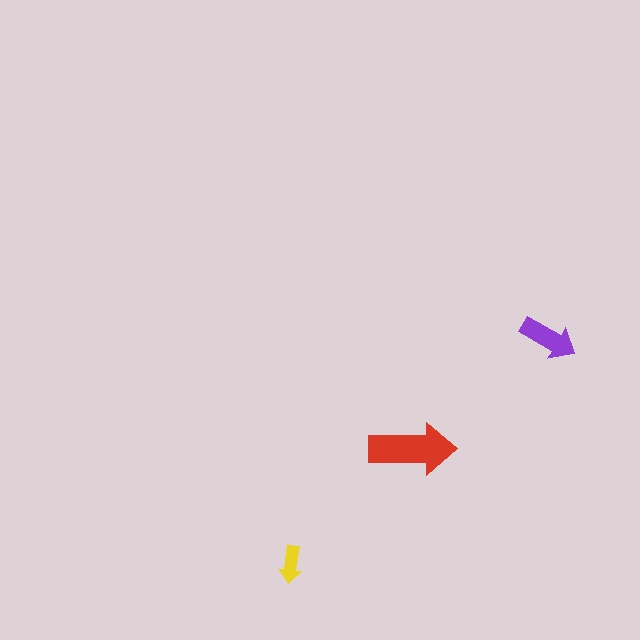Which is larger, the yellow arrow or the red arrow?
The red one.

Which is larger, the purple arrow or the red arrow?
The red one.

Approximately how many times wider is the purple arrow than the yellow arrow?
About 1.5 times wider.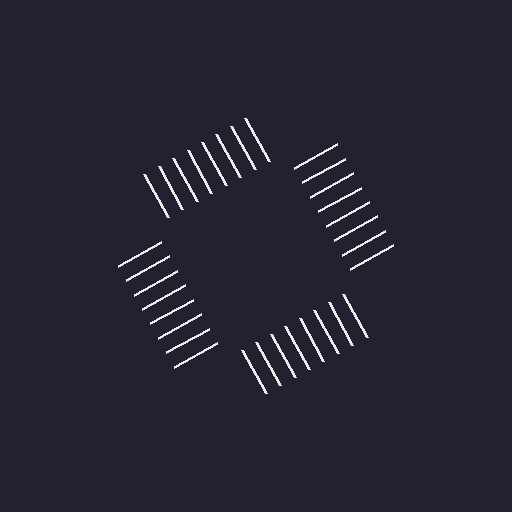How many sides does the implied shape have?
4 sides — the line-ends trace a square.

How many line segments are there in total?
32 — 8 along each of the 4 edges.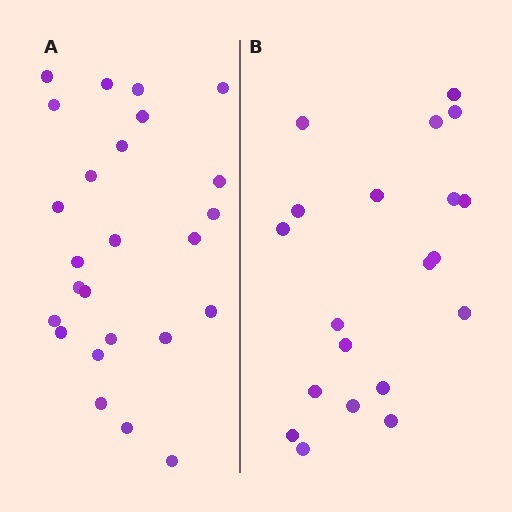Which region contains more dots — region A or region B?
Region A (the left region) has more dots.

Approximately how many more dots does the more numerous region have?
Region A has about 5 more dots than region B.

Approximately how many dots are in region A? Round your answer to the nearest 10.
About 20 dots. (The exact count is 25, which rounds to 20.)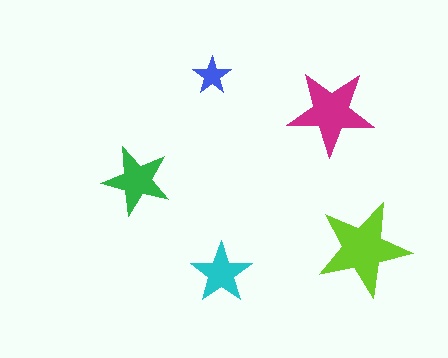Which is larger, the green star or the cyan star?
The green one.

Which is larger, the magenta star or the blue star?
The magenta one.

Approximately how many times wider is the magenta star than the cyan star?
About 1.5 times wider.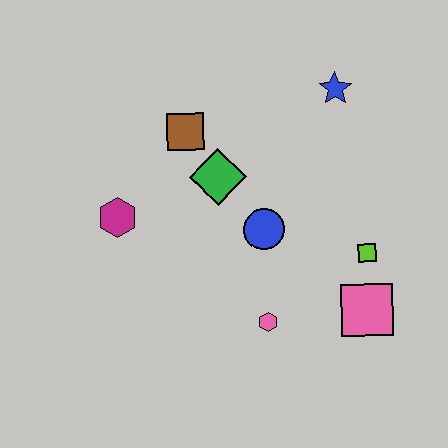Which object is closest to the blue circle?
The green diamond is closest to the blue circle.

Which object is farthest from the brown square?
The pink square is farthest from the brown square.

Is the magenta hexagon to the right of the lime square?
No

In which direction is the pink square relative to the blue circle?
The pink square is to the right of the blue circle.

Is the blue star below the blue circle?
No